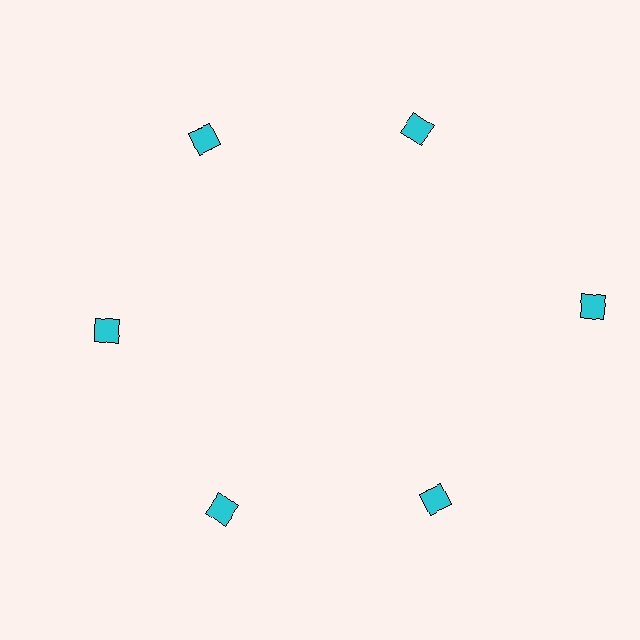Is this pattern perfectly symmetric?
No. The 6 cyan diamonds are arranged in a ring, but one element near the 3 o'clock position is pushed outward from the center, breaking the 6-fold rotational symmetry.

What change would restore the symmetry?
The symmetry would be restored by moving it inward, back onto the ring so that all 6 diamonds sit at equal angles and equal distance from the center.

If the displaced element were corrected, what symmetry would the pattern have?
It would have 6-fold rotational symmetry — the pattern would map onto itself every 60 degrees.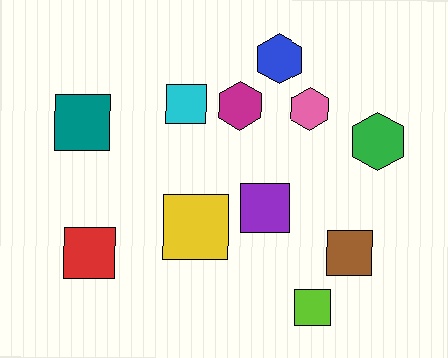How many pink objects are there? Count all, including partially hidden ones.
There is 1 pink object.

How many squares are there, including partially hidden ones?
There are 7 squares.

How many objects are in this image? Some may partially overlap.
There are 11 objects.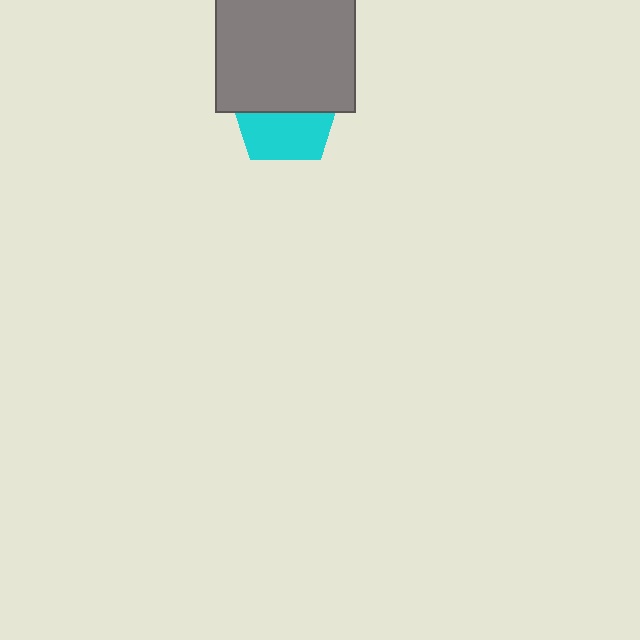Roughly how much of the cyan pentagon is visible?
About half of it is visible (roughly 46%).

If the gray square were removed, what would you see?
You would see the complete cyan pentagon.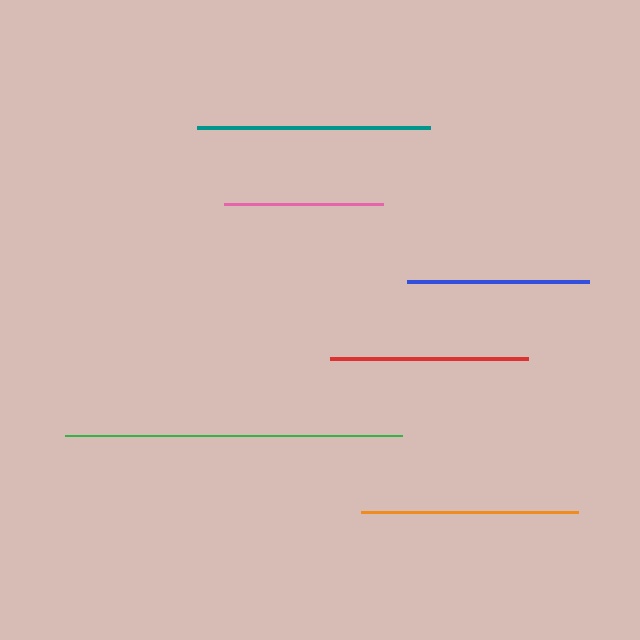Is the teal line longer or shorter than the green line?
The green line is longer than the teal line.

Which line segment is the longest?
The green line is the longest at approximately 337 pixels.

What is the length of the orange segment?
The orange segment is approximately 218 pixels long.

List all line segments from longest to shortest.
From longest to shortest: green, teal, orange, red, blue, pink.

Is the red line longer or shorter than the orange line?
The orange line is longer than the red line.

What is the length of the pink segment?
The pink segment is approximately 159 pixels long.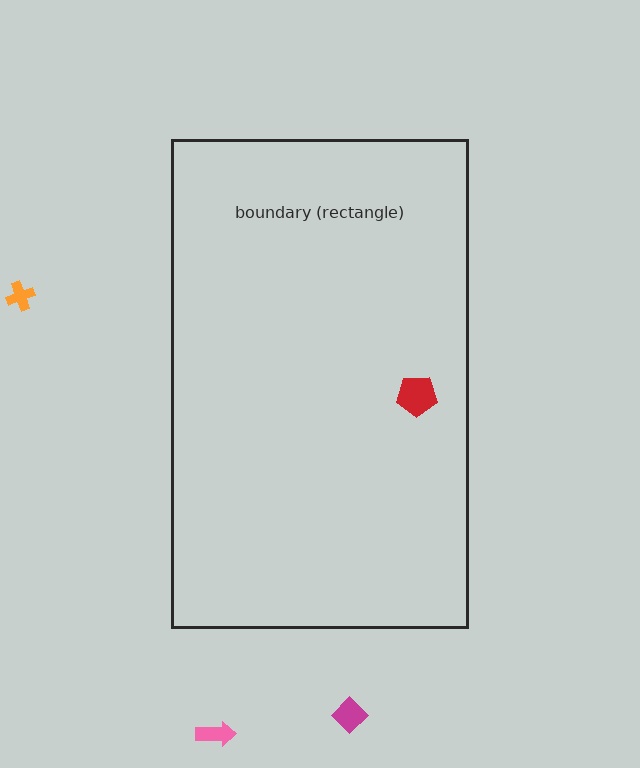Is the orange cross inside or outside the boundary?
Outside.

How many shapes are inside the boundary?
1 inside, 3 outside.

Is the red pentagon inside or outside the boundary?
Inside.